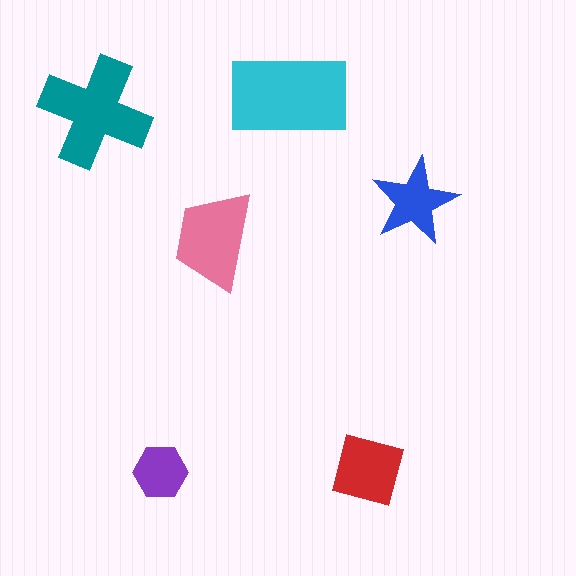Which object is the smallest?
The purple hexagon.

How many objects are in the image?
There are 6 objects in the image.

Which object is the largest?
The cyan rectangle.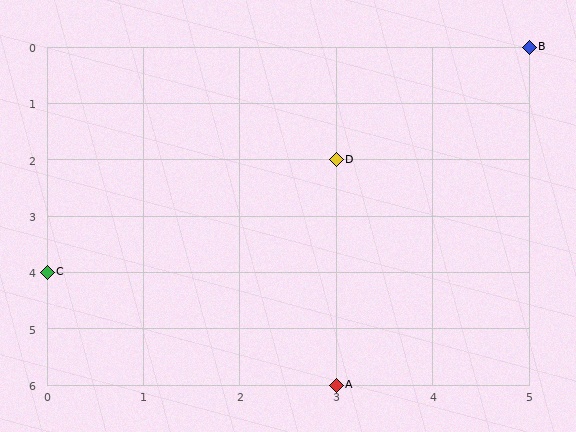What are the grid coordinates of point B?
Point B is at grid coordinates (5, 0).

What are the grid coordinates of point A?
Point A is at grid coordinates (3, 6).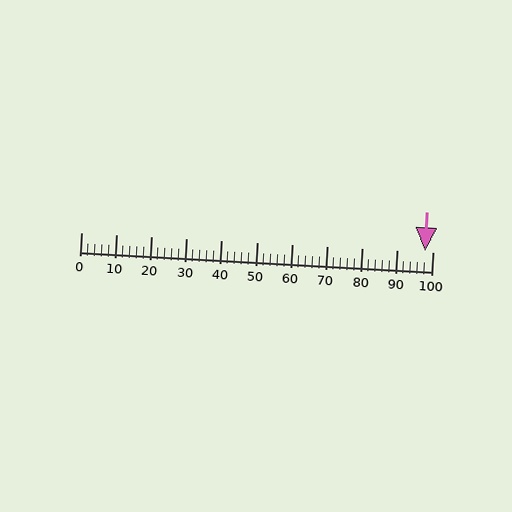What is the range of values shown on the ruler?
The ruler shows values from 0 to 100.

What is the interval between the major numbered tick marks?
The major tick marks are spaced 10 units apart.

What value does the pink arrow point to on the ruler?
The pink arrow points to approximately 98.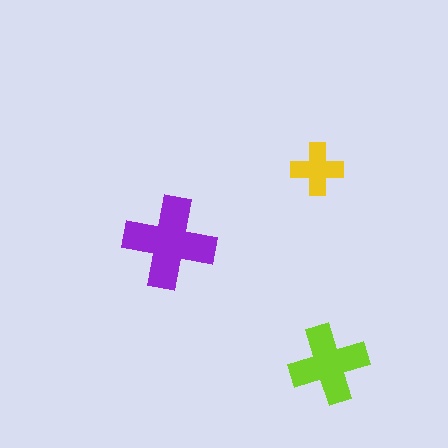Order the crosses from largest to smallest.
the purple one, the lime one, the yellow one.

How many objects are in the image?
There are 3 objects in the image.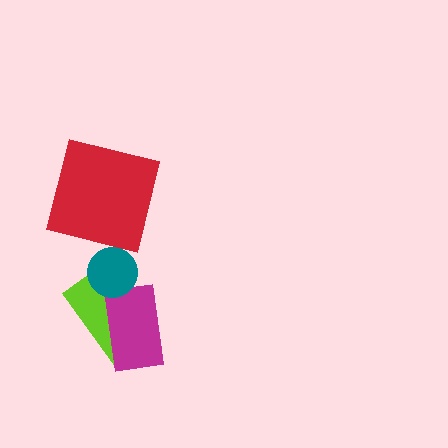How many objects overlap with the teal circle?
1 object overlaps with the teal circle.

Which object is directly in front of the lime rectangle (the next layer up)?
The magenta rectangle is directly in front of the lime rectangle.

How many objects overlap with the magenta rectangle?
1 object overlaps with the magenta rectangle.